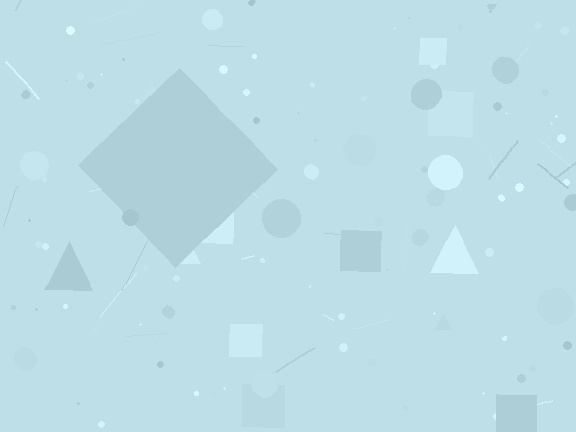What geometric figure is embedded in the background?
A diamond is embedded in the background.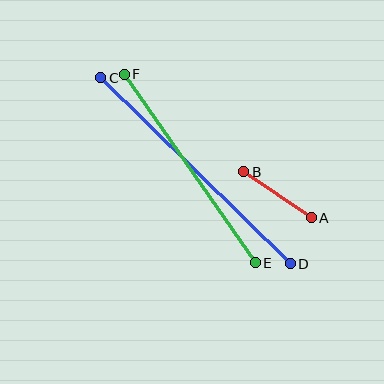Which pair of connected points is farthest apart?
Points C and D are farthest apart.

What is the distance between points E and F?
The distance is approximately 230 pixels.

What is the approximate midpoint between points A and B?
The midpoint is at approximately (278, 195) pixels.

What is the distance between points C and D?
The distance is approximately 265 pixels.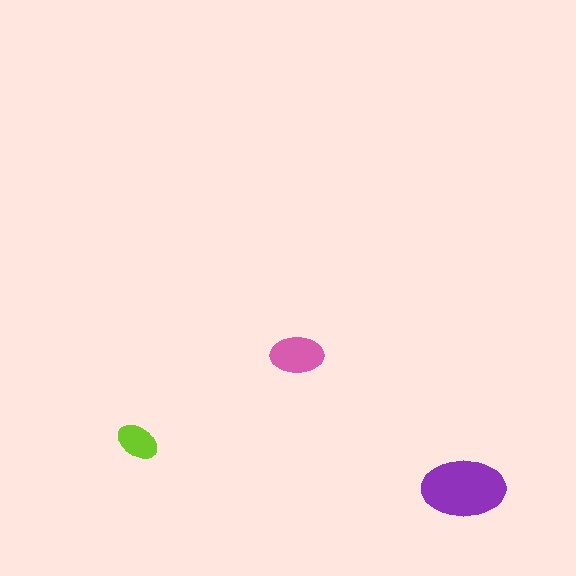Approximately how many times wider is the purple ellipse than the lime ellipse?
About 2 times wider.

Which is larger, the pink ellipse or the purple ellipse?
The purple one.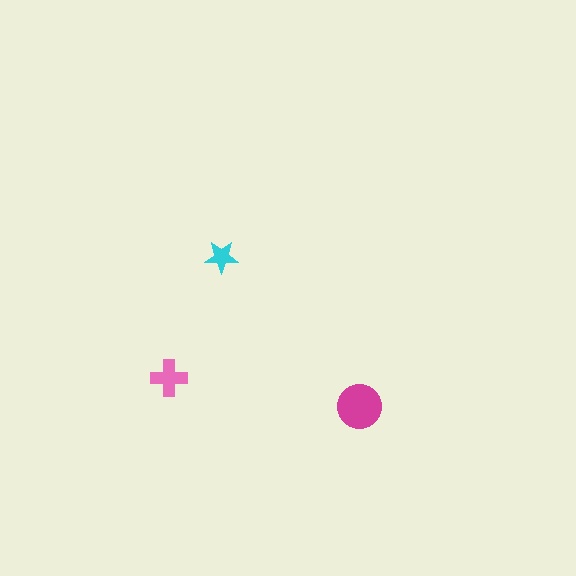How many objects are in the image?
There are 3 objects in the image.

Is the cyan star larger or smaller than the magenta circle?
Smaller.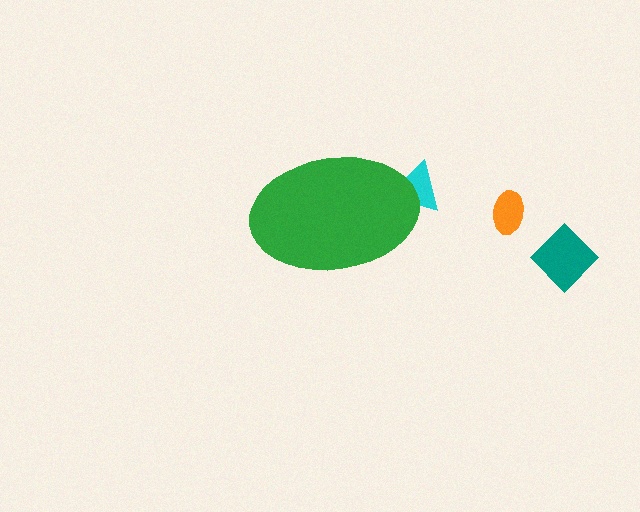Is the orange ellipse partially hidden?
No, the orange ellipse is fully visible.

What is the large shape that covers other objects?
A green ellipse.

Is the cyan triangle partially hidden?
Yes, the cyan triangle is partially hidden behind the green ellipse.